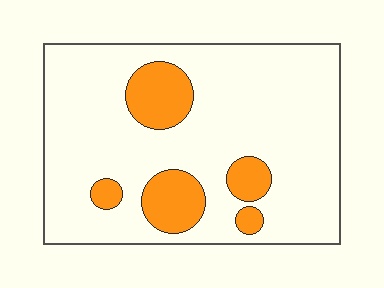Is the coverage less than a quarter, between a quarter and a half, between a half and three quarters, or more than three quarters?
Less than a quarter.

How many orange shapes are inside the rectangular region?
5.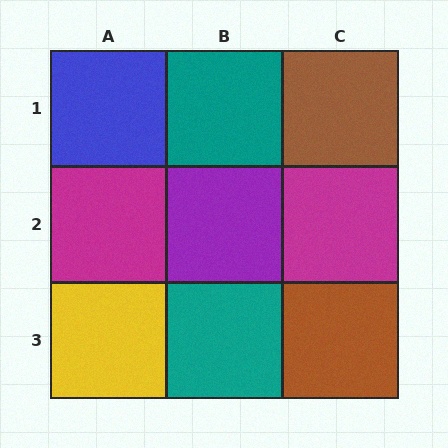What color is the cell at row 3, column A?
Yellow.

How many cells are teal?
2 cells are teal.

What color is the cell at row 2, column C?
Magenta.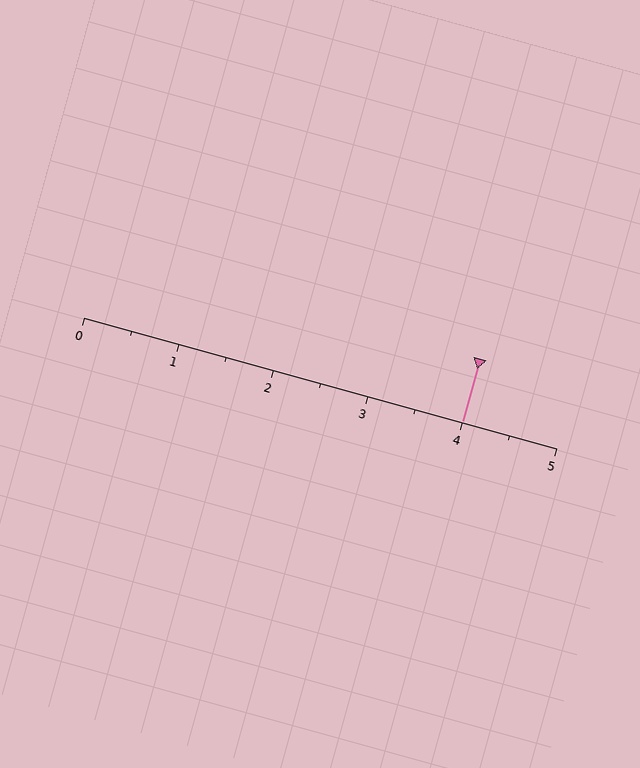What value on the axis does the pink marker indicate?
The marker indicates approximately 4.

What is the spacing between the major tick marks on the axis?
The major ticks are spaced 1 apart.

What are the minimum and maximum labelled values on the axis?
The axis runs from 0 to 5.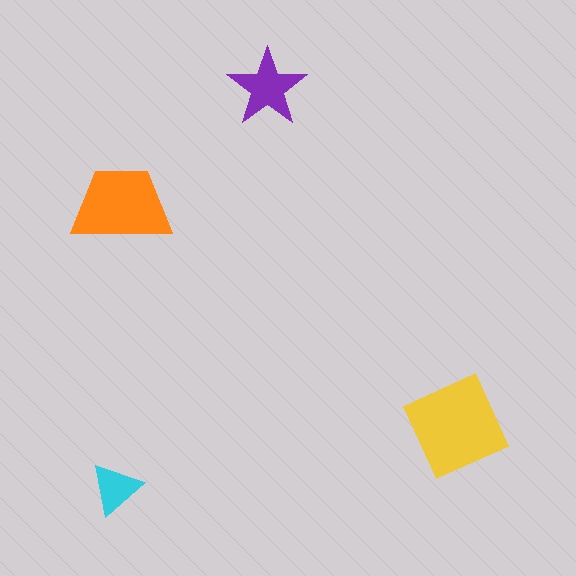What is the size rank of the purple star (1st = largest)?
3rd.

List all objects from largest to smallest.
The yellow square, the orange trapezoid, the purple star, the cyan triangle.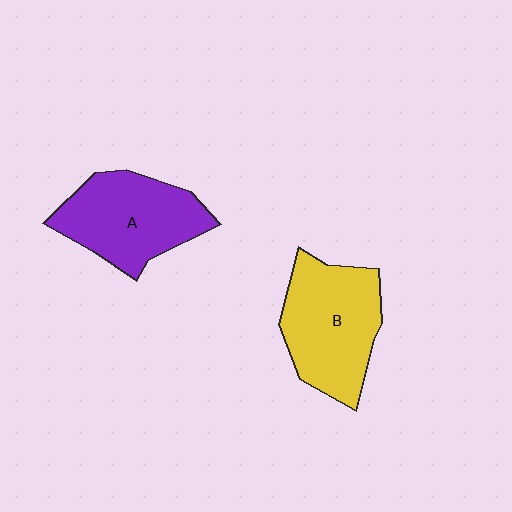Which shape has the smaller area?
Shape A (purple).